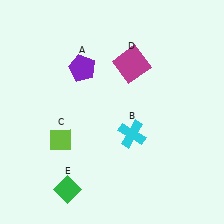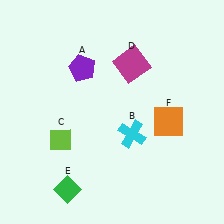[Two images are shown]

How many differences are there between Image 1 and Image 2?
There is 1 difference between the two images.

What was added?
An orange square (F) was added in Image 2.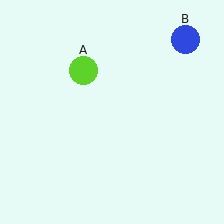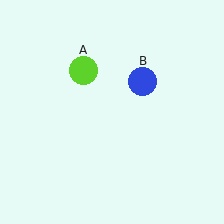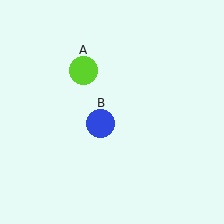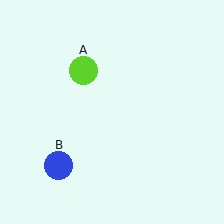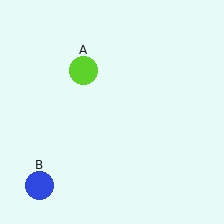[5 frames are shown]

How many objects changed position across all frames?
1 object changed position: blue circle (object B).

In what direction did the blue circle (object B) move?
The blue circle (object B) moved down and to the left.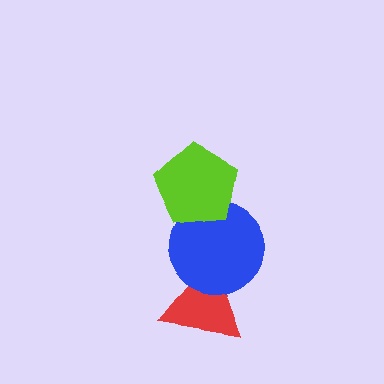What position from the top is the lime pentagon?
The lime pentagon is 1st from the top.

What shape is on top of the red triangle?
The blue circle is on top of the red triangle.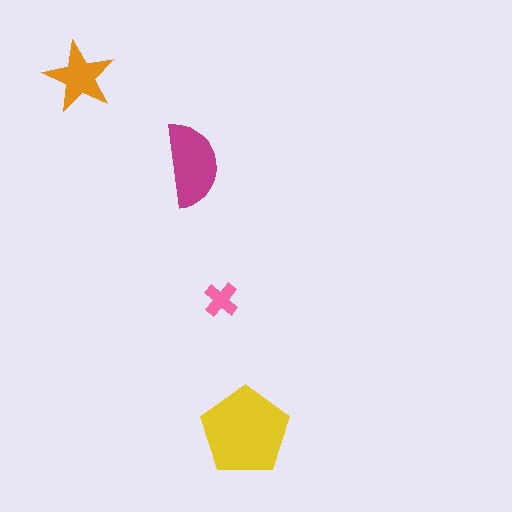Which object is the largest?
The yellow pentagon.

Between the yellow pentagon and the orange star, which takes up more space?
The yellow pentagon.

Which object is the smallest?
The pink cross.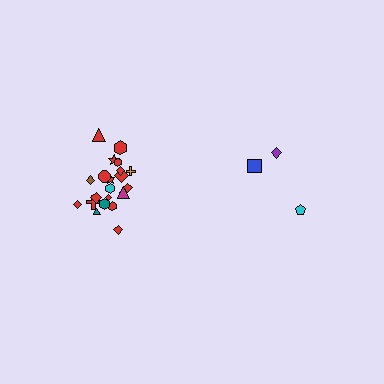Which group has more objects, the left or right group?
The left group.